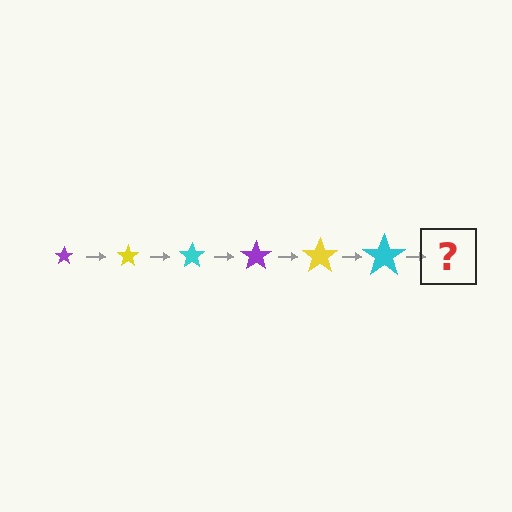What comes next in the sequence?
The next element should be a purple star, larger than the previous one.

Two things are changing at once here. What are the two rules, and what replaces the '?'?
The two rules are that the star grows larger each step and the color cycles through purple, yellow, and cyan. The '?' should be a purple star, larger than the previous one.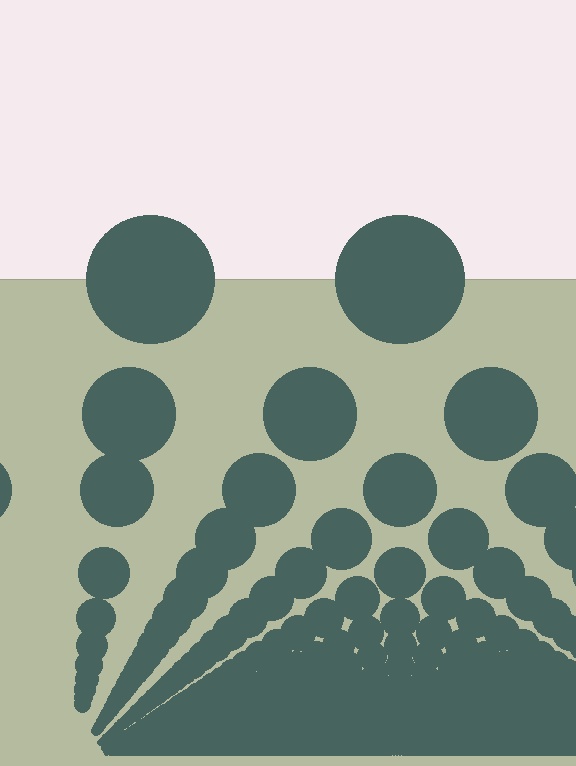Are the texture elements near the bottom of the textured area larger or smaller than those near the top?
Smaller. The gradient is inverted — elements near the bottom are smaller and denser.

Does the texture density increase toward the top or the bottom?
Density increases toward the bottom.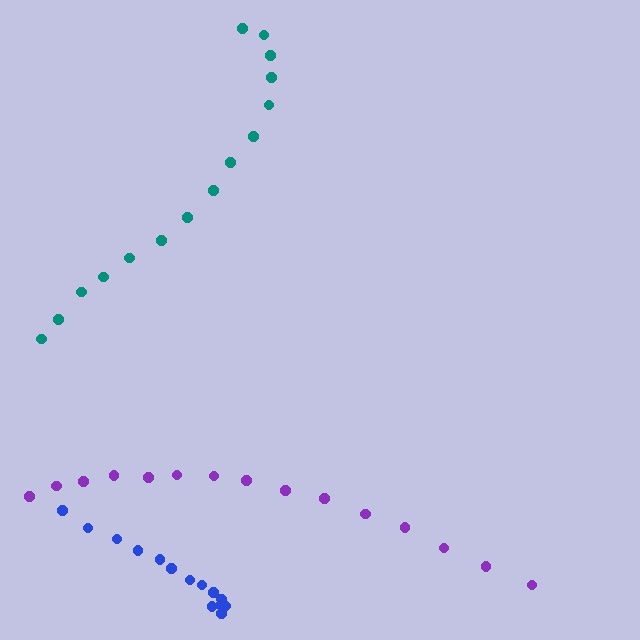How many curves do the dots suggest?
There are 3 distinct paths.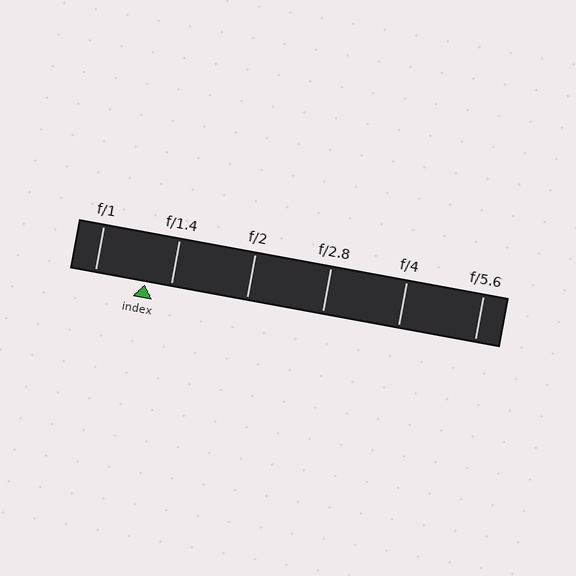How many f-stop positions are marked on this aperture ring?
There are 6 f-stop positions marked.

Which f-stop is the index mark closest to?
The index mark is closest to f/1.4.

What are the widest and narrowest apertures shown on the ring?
The widest aperture shown is f/1 and the narrowest is f/5.6.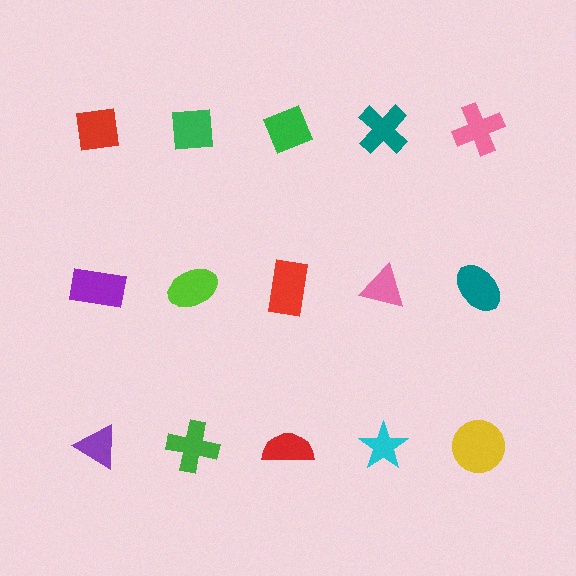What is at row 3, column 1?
A purple triangle.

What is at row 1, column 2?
A green square.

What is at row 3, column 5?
A yellow circle.